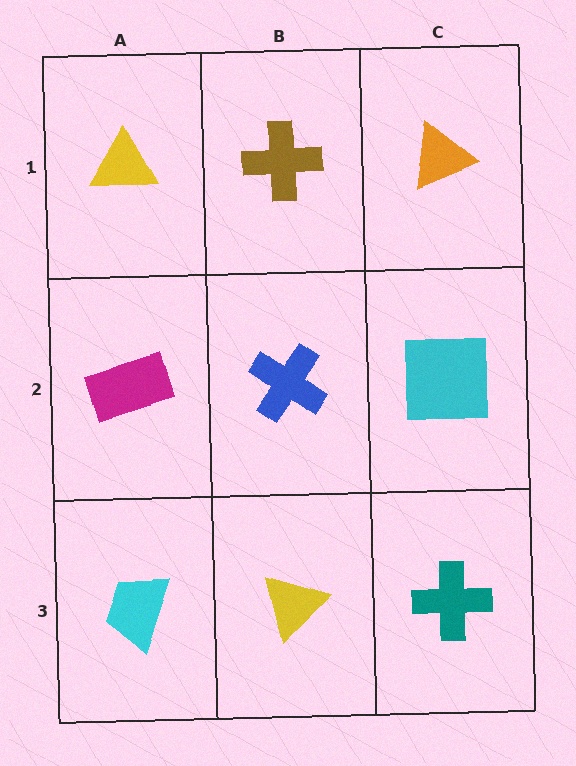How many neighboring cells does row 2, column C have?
3.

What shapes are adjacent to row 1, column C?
A cyan square (row 2, column C), a brown cross (row 1, column B).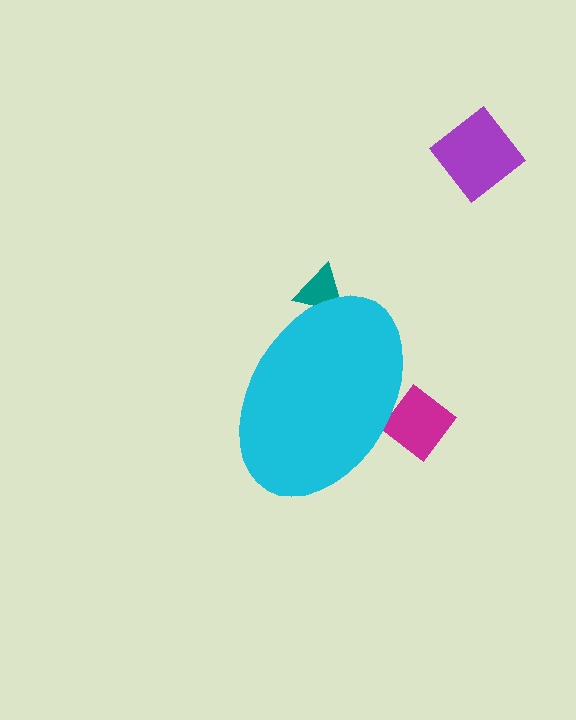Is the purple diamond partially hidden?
No, the purple diamond is fully visible.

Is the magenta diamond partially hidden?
Yes, the magenta diamond is partially hidden behind the cyan ellipse.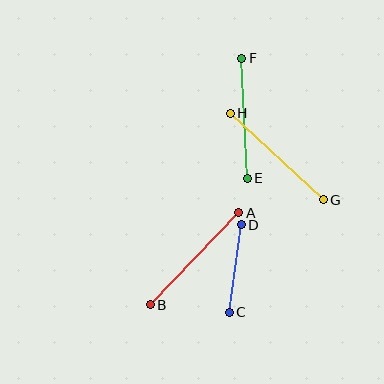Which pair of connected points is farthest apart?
Points A and B are farthest apart.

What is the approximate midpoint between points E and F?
The midpoint is at approximately (244, 118) pixels.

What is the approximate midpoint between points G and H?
The midpoint is at approximately (277, 157) pixels.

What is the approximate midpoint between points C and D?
The midpoint is at approximately (235, 269) pixels.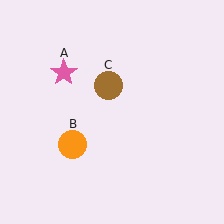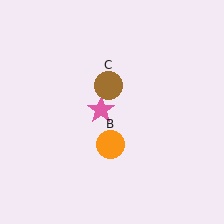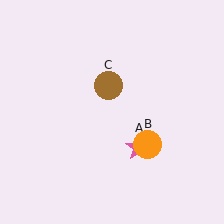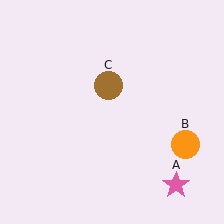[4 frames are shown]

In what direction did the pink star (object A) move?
The pink star (object A) moved down and to the right.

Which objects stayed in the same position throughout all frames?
Brown circle (object C) remained stationary.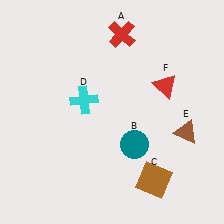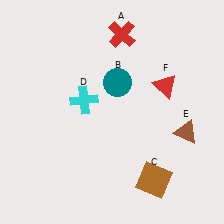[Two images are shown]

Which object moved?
The teal circle (B) moved up.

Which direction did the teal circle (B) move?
The teal circle (B) moved up.